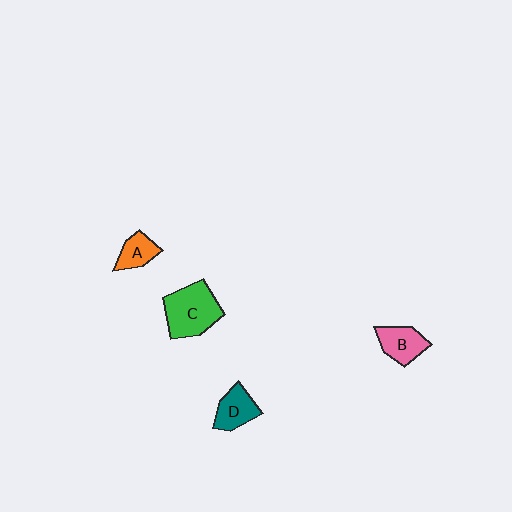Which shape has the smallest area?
Shape A (orange).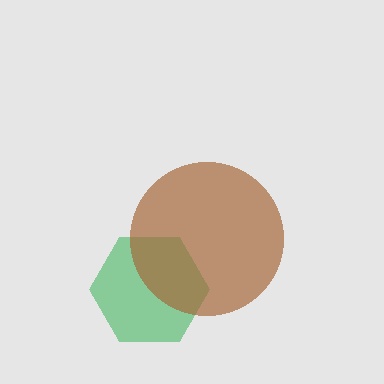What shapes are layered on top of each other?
The layered shapes are: a green hexagon, a brown circle.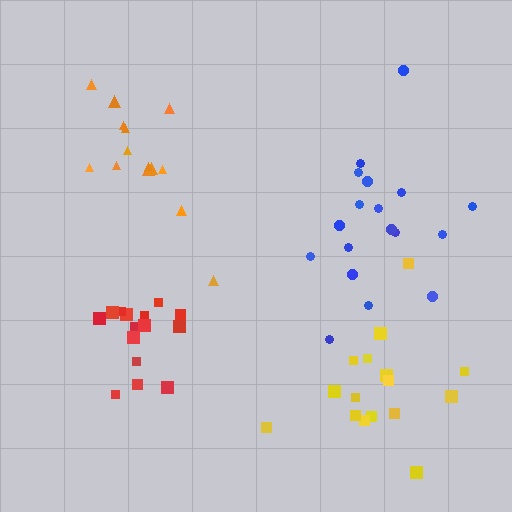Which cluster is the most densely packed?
Red.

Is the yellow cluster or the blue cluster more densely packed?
Yellow.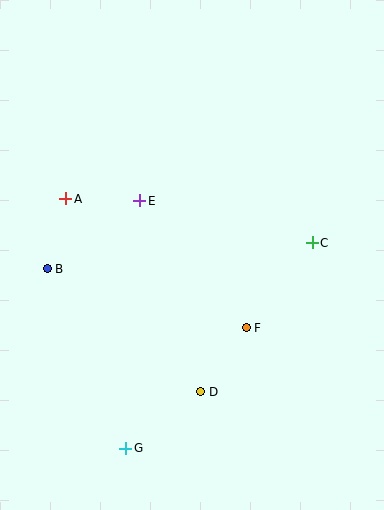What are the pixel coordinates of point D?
Point D is at (201, 392).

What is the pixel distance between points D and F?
The distance between D and F is 78 pixels.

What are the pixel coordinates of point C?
Point C is at (312, 243).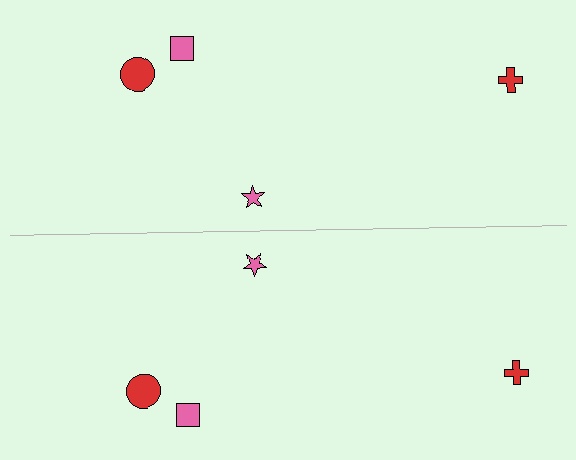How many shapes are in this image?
There are 8 shapes in this image.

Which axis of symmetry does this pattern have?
The pattern has a horizontal axis of symmetry running through the center of the image.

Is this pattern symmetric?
Yes, this pattern has bilateral (reflection) symmetry.